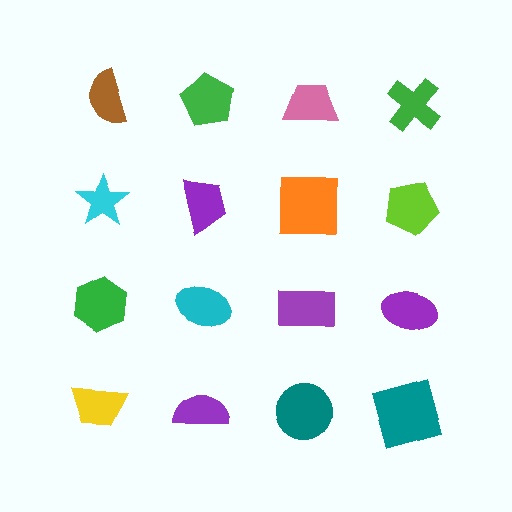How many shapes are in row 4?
4 shapes.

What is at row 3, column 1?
A green hexagon.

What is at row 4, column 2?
A purple semicircle.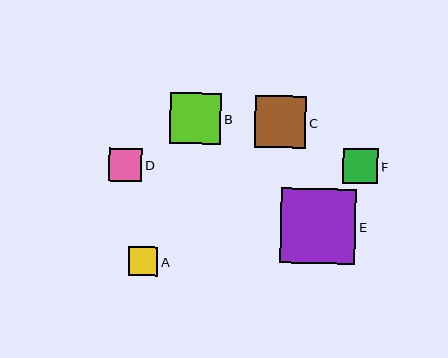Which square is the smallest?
Square A is the smallest with a size of approximately 29 pixels.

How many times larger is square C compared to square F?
Square C is approximately 1.4 times the size of square F.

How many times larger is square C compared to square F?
Square C is approximately 1.4 times the size of square F.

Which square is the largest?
Square E is the largest with a size of approximately 75 pixels.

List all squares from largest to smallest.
From largest to smallest: E, C, B, F, D, A.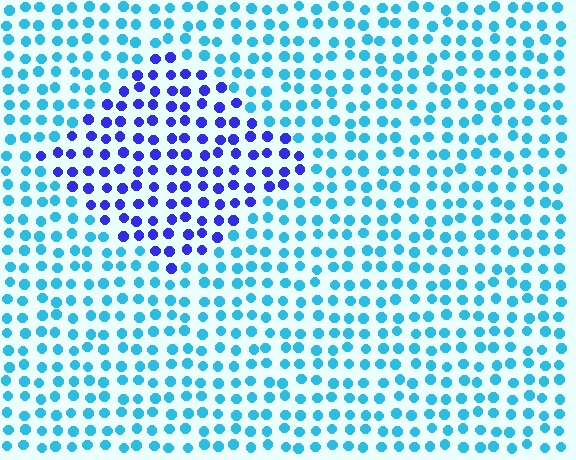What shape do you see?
I see a diamond.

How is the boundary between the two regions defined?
The boundary is defined purely by a slight shift in hue (about 50 degrees). Spacing, size, and orientation are identical on both sides.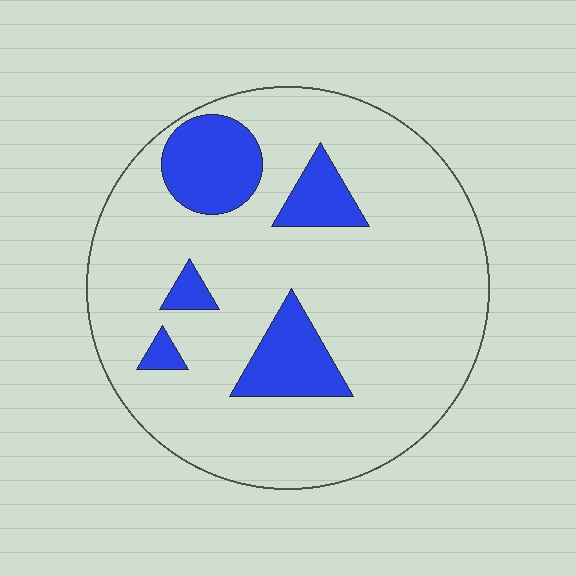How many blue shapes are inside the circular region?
5.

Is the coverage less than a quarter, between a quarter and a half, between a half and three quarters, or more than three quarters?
Less than a quarter.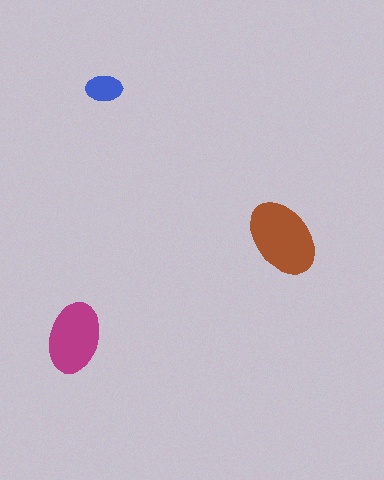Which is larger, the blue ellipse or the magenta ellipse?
The magenta one.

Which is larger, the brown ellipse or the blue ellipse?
The brown one.